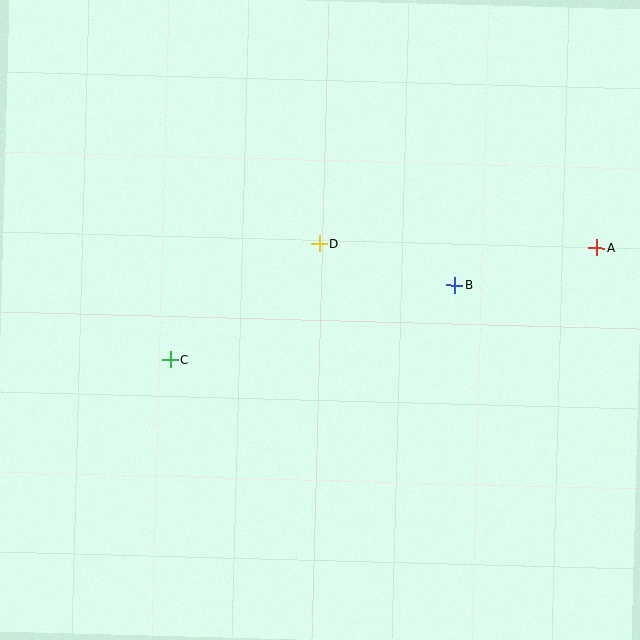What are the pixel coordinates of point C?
Point C is at (170, 360).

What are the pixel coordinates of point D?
Point D is at (319, 243).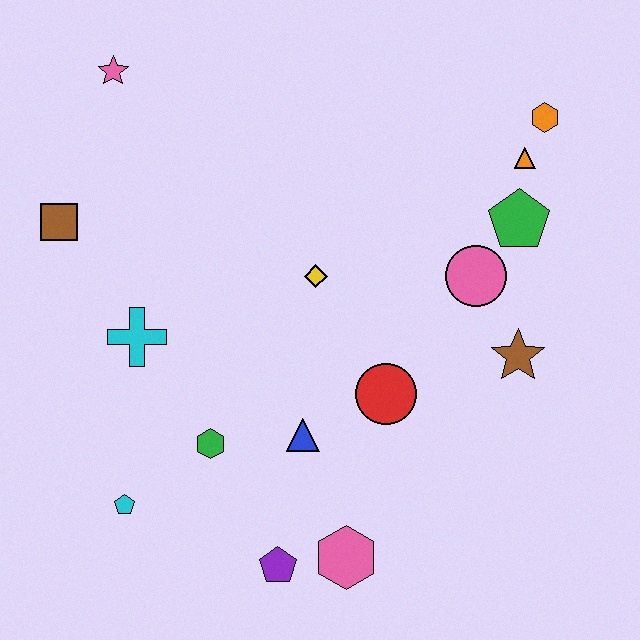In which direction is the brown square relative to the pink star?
The brown square is below the pink star.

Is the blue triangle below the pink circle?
Yes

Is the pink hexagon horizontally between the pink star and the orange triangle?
Yes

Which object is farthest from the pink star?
The pink hexagon is farthest from the pink star.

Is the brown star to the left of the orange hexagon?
Yes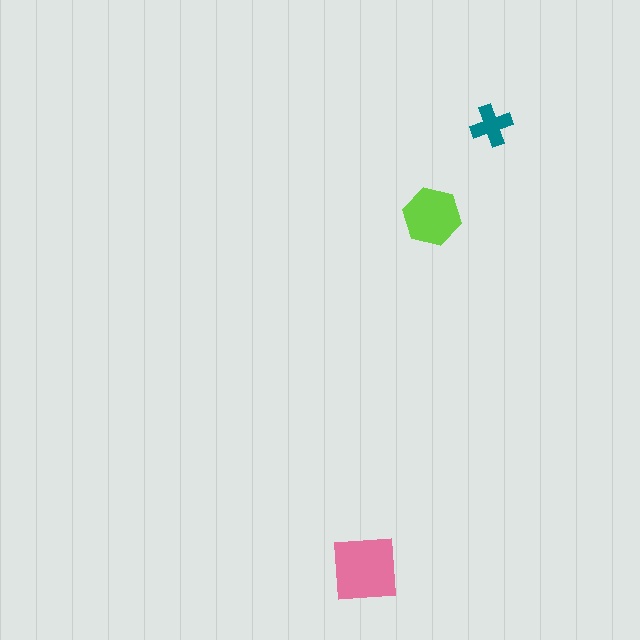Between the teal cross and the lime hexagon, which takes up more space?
The lime hexagon.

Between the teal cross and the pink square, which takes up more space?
The pink square.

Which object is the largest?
The pink square.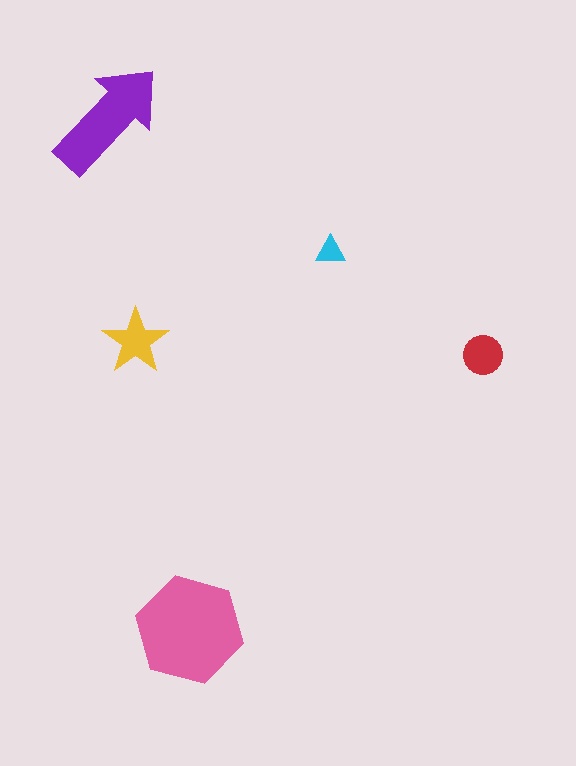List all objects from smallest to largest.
The cyan triangle, the red circle, the yellow star, the purple arrow, the pink hexagon.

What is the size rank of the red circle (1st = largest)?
4th.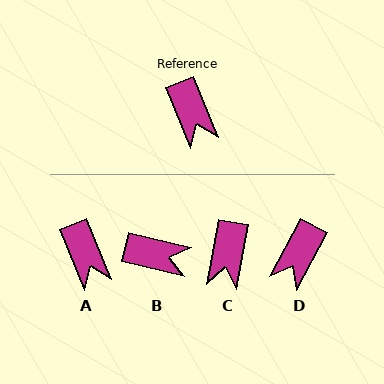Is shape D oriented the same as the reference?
No, it is off by about 50 degrees.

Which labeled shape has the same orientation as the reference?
A.